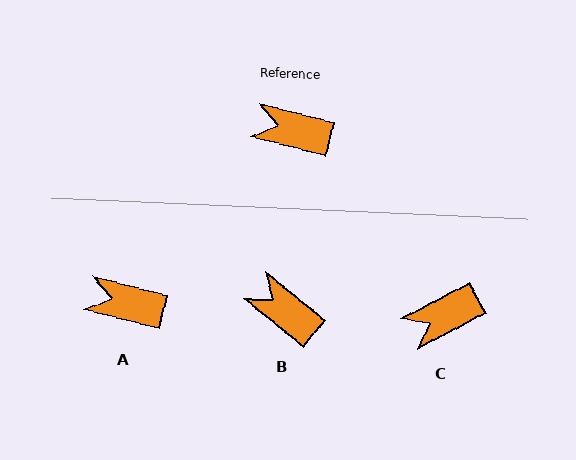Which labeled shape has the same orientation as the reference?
A.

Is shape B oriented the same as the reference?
No, it is off by about 24 degrees.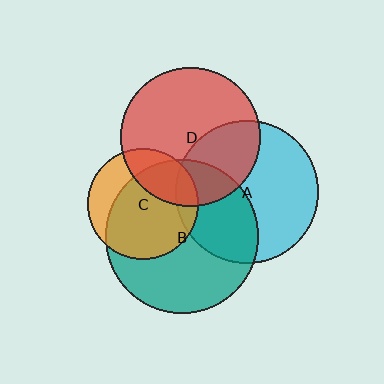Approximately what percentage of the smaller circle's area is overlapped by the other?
Approximately 20%.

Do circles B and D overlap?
Yes.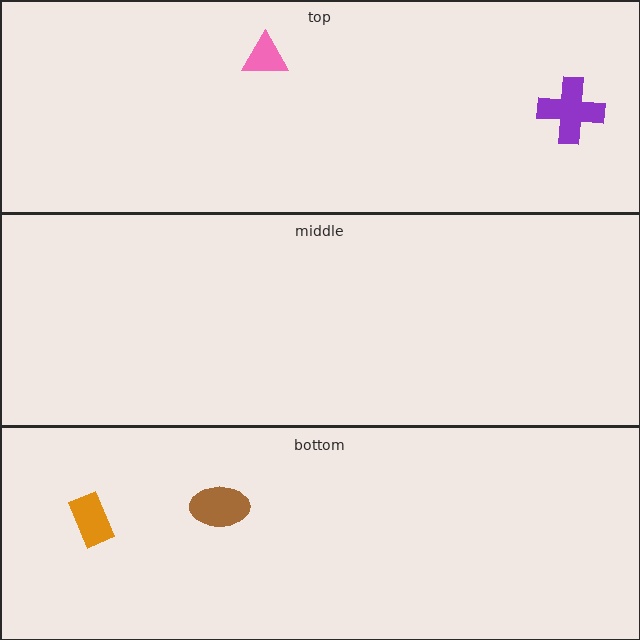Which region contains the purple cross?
The top region.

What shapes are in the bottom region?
The brown ellipse, the orange rectangle.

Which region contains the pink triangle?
The top region.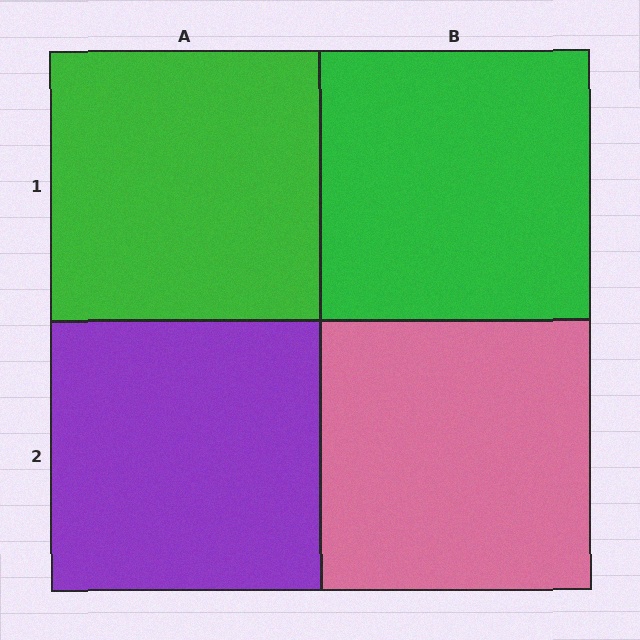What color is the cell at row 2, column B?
Pink.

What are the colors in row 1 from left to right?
Green, green.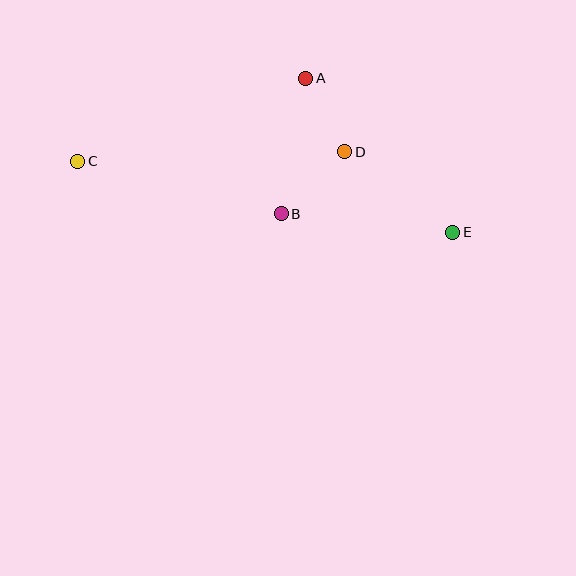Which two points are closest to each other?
Points A and D are closest to each other.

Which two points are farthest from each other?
Points C and E are farthest from each other.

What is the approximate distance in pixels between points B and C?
The distance between B and C is approximately 210 pixels.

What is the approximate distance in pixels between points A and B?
The distance between A and B is approximately 138 pixels.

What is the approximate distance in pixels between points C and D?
The distance between C and D is approximately 267 pixels.